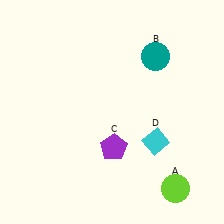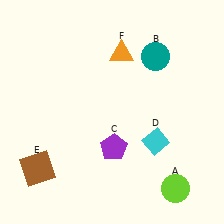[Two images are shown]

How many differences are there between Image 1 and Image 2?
There are 2 differences between the two images.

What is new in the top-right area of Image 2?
An orange triangle (F) was added in the top-right area of Image 2.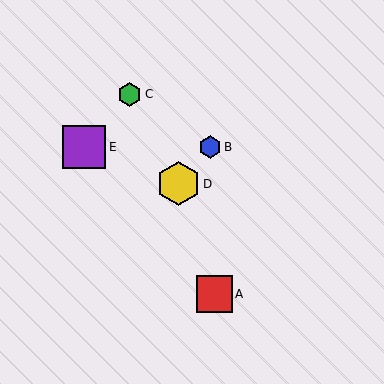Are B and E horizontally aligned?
Yes, both are at y≈147.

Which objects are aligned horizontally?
Objects B, E are aligned horizontally.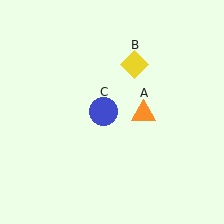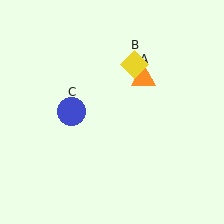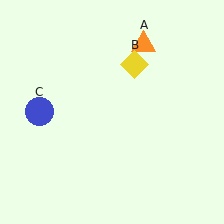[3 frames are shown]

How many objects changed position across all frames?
2 objects changed position: orange triangle (object A), blue circle (object C).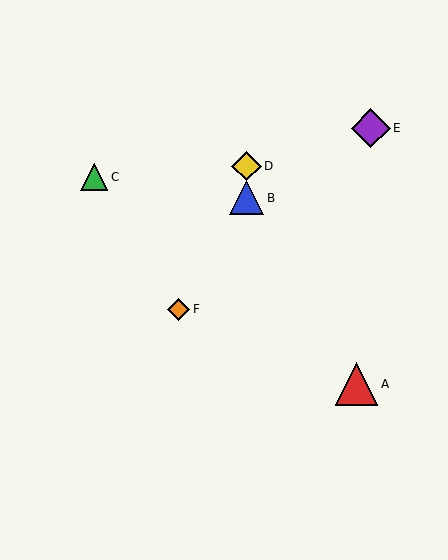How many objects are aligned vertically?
2 objects (B, D) are aligned vertically.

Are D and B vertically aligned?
Yes, both are at x≈246.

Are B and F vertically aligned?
No, B is at x≈246 and F is at x≈179.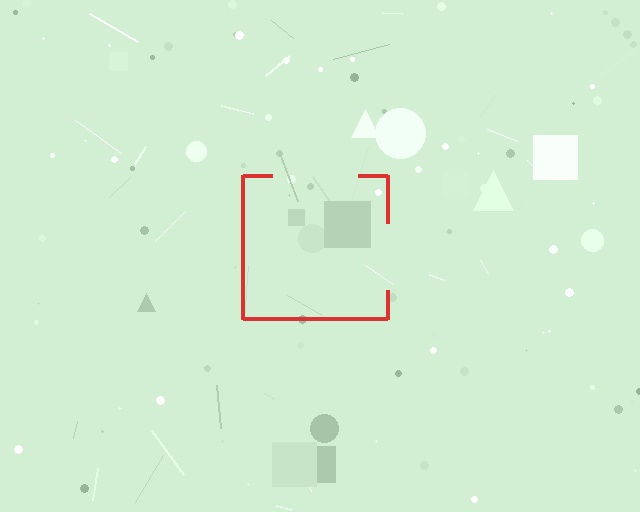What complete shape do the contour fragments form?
The contour fragments form a square.